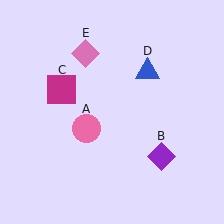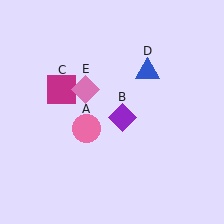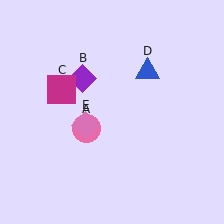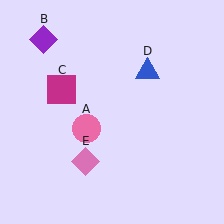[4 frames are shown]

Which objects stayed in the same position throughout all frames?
Pink circle (object A) and magenta square (object C) and blue triangle (object D) remained stationary.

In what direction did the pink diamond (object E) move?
The pink diamond (object E) moved down.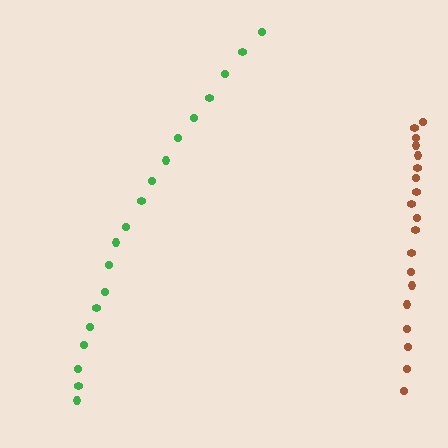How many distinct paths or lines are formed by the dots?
There are 2 distinct paths.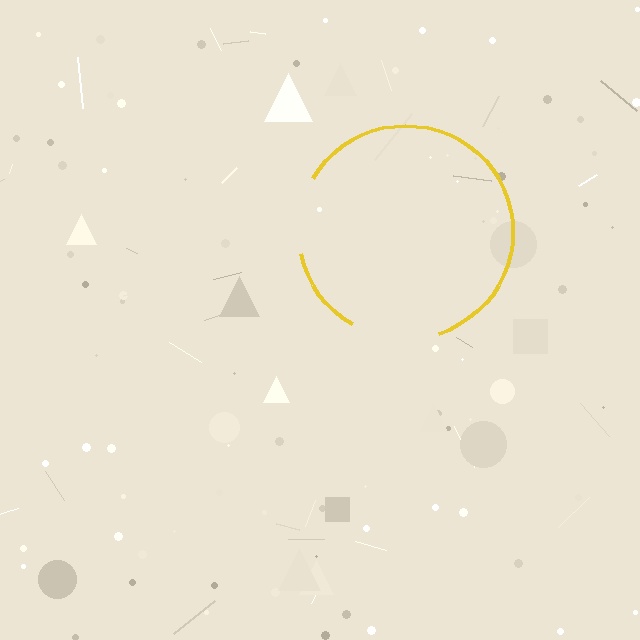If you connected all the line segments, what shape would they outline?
They would outline a circle.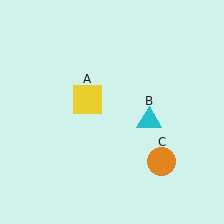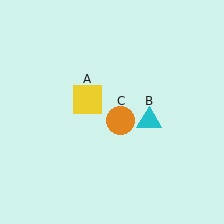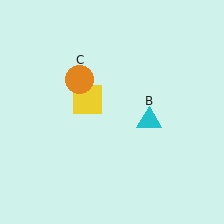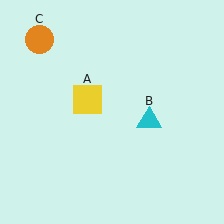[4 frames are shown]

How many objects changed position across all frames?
1 object changed position: orange circle (object C).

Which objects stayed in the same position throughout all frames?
Yellow square (object A) and cyan triangle (object B) remained stationary.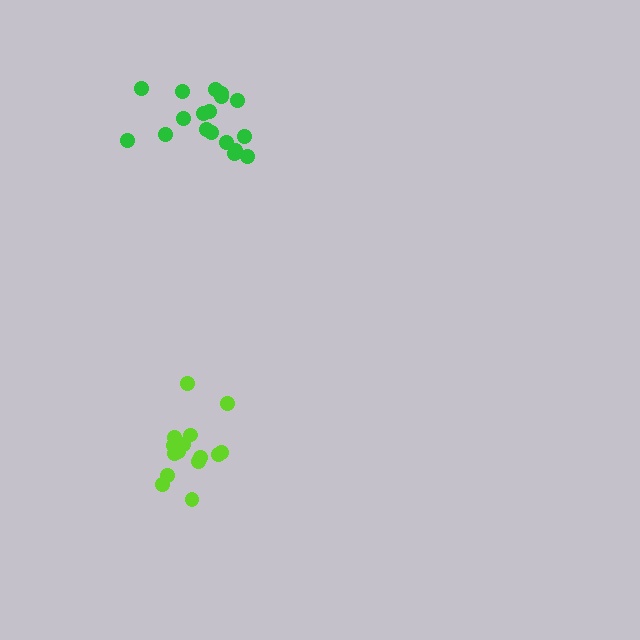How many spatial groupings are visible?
There are 2 spatial groupings.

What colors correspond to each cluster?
The clusters are colored: lime, green.